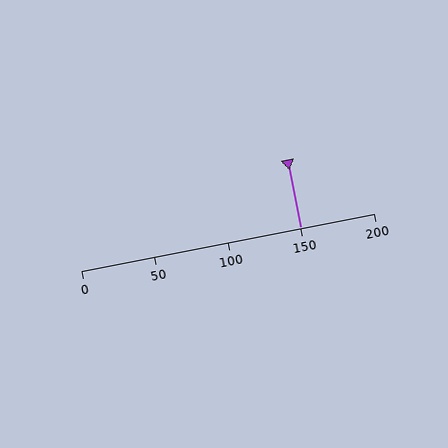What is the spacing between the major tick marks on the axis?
The major ticks are spaced 50 apart.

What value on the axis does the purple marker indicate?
The marker indicates approximately 150.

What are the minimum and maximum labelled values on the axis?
The axis runs from 0 to 200.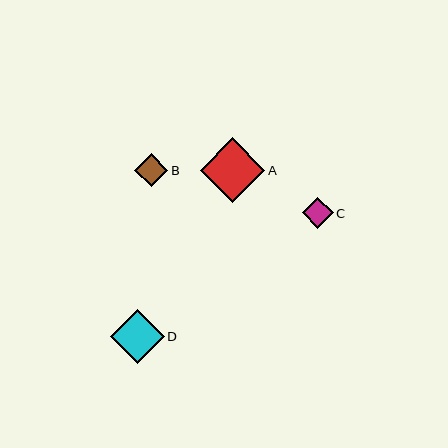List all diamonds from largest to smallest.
From largest to smallest: A, D, B, C.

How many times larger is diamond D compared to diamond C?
Diamond D is approximately 1.7 times the size of diamond C.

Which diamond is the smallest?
Diamond C is the smallest with a size of approximately 31 pixels.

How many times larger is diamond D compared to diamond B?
Diamond D is approximately 1.6 times the size of diamond B.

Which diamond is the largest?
Diamond A is the largest with a size of approximately 65 pixels.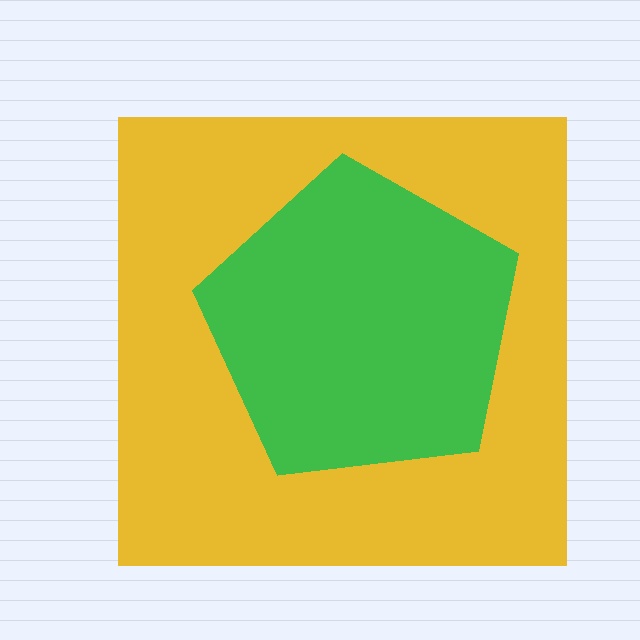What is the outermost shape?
The yellow square.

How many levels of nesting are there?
2.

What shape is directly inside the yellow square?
The green pentagon.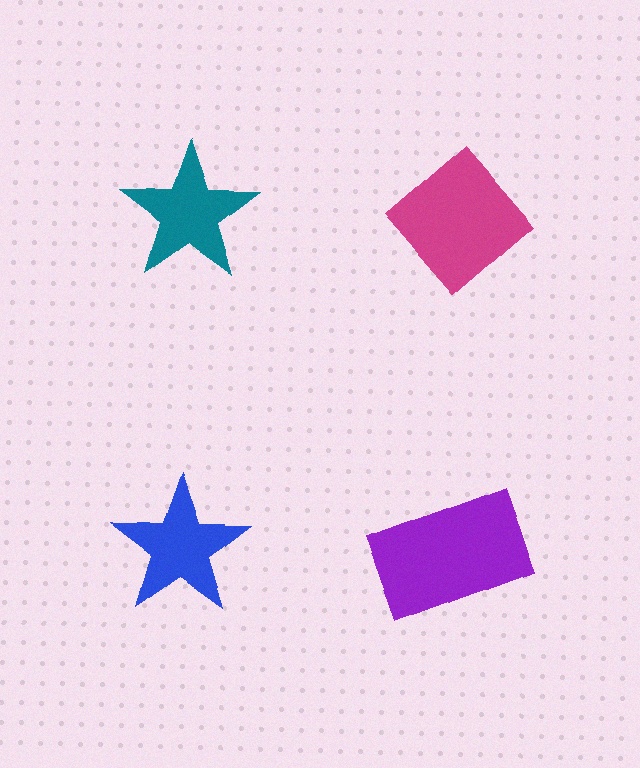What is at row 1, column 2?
A magenta diamond.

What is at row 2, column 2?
A purple rectangle.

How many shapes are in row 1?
2 shapes.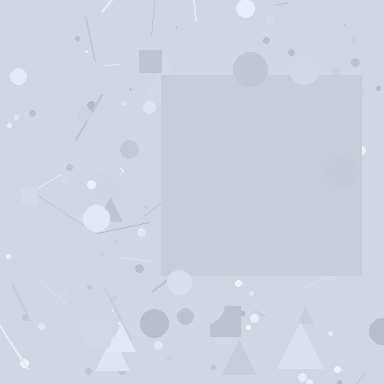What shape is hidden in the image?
A square is hidden in the image.